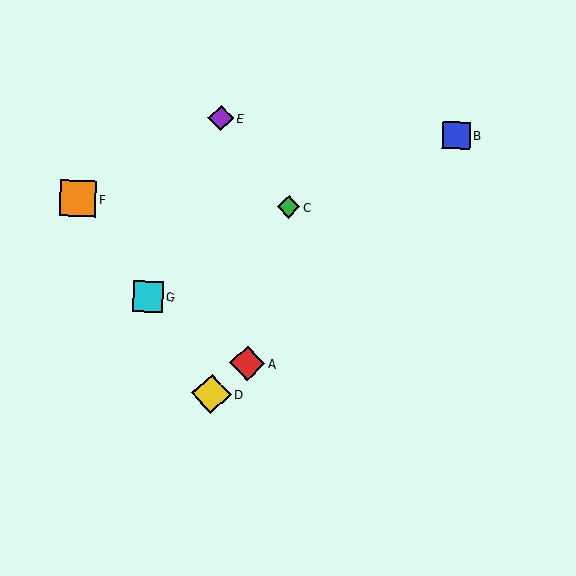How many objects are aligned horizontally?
2 objects (C, F) are aligned horizontally.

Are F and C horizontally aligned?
Yes, both are at y≈199.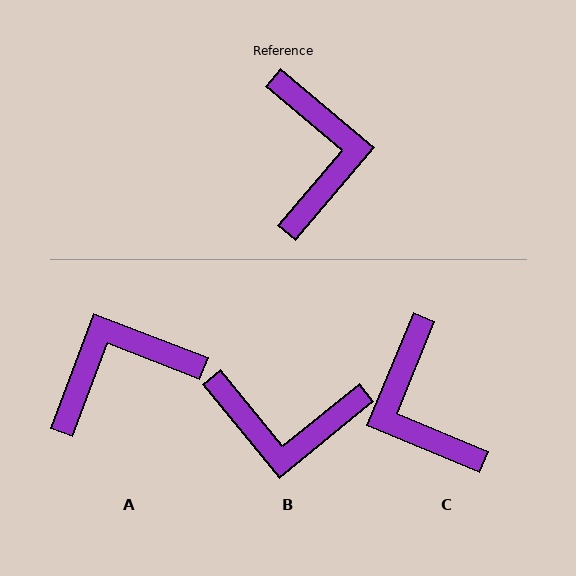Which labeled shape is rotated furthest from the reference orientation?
C, about 162 degrees away.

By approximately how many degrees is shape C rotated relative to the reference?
Approximately 162 degrees clockwise.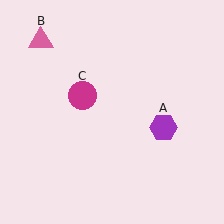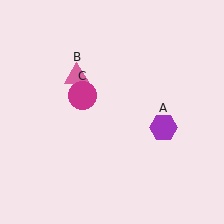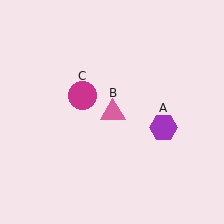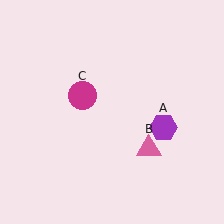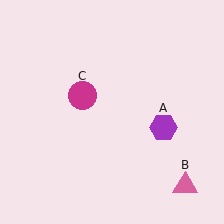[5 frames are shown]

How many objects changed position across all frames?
1 object changed position: pink triangle (object B).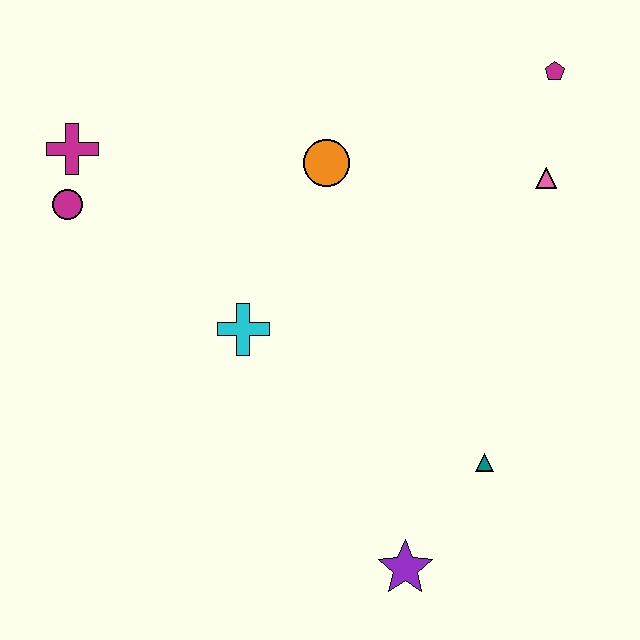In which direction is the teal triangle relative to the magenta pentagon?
The teal triangle is below the magenta pentagon.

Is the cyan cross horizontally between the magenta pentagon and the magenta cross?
Yes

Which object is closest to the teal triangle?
The purple star is closest to the teal triangle.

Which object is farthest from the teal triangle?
The magenta cross is farthest from the teal triangle.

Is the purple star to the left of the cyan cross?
No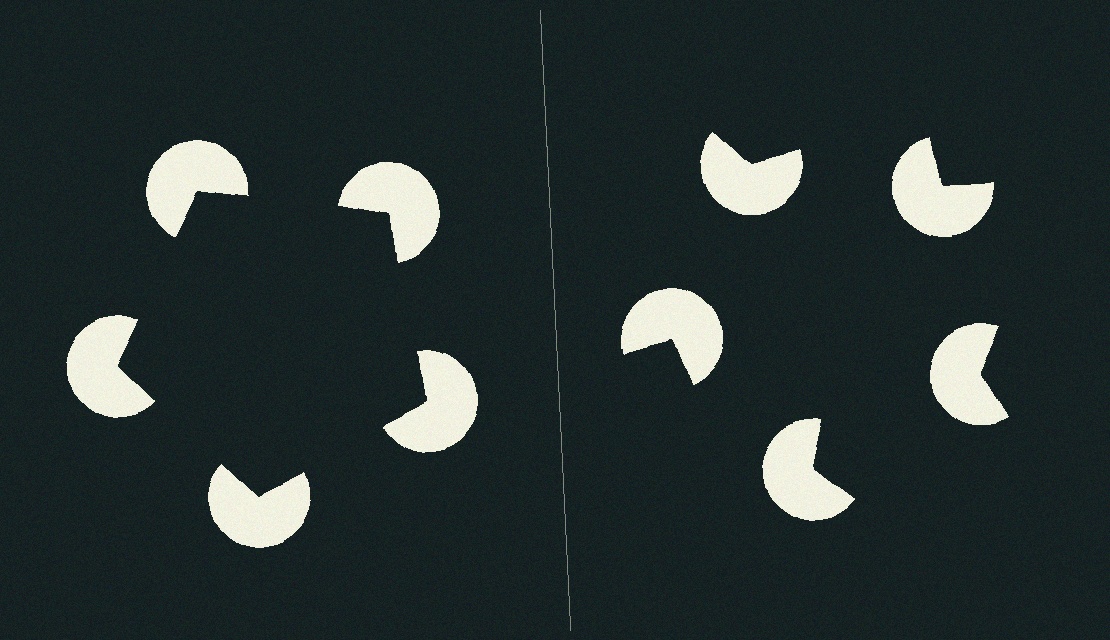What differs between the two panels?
The pac-man discs are positioned identically on both sides; only the wedge orientations differ. On the left they align to a pentagon; on the right they are misaligned.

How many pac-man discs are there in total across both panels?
10 — 5 on each side.